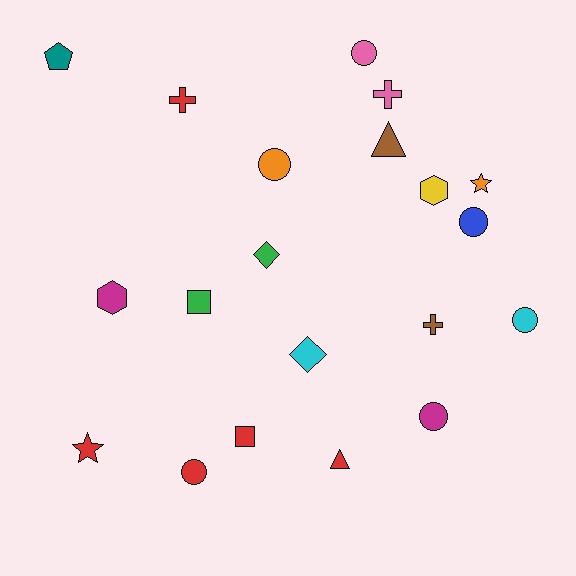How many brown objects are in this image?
There are 2 brown objects.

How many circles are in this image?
There are 6 circles.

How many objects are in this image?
There are 20 objects.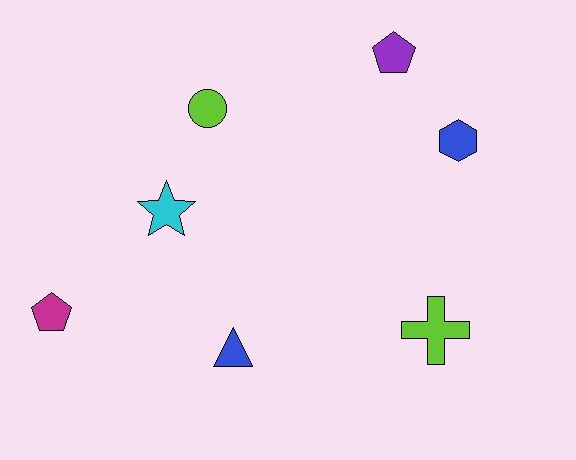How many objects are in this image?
There are 7 objects.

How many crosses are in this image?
There is 1 cross.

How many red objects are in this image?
There are no red objects.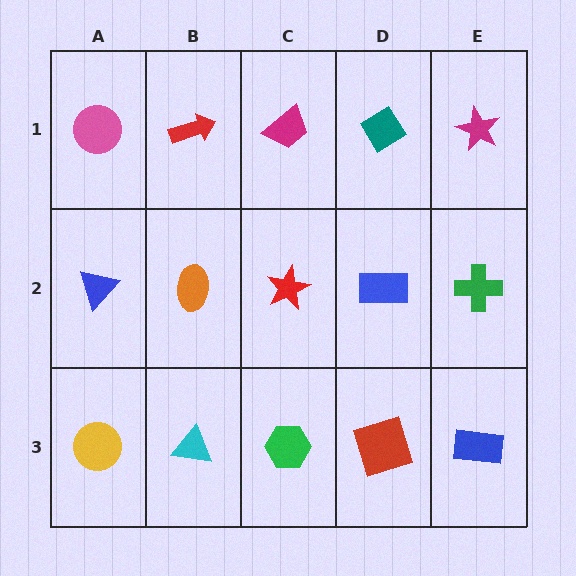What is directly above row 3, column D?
A blue rectangle.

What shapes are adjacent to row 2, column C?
A magenta trapezoid (row 1, column C), a green hexagon (row 3, column C), an orange ellipse (row 2, column B), a blue rectangle (row 2, column D).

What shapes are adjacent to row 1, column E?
A green cross (row 2, column E), a teal diamond (row 1, column D).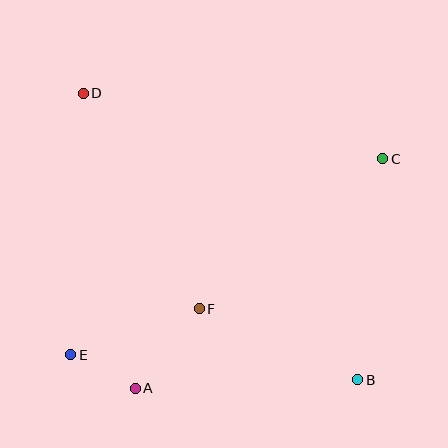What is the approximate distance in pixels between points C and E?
The distance between C and E is approximately 368 pixels.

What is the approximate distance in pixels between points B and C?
The distance between B and C is approximately 222 pixels.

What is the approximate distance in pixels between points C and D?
The distance between C and D is approximately 306 pixels.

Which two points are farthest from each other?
Points B and D are farthest from each other.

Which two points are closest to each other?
Points A and E are closest to each other.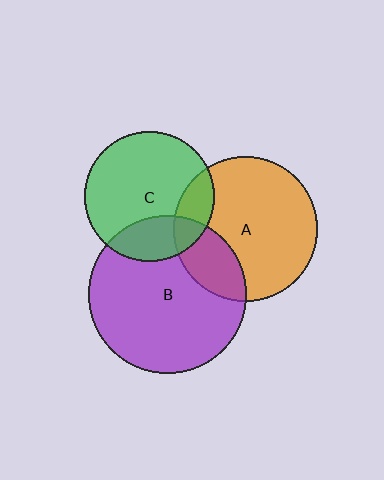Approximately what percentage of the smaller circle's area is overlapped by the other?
Approximately 25%.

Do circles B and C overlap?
Yes.